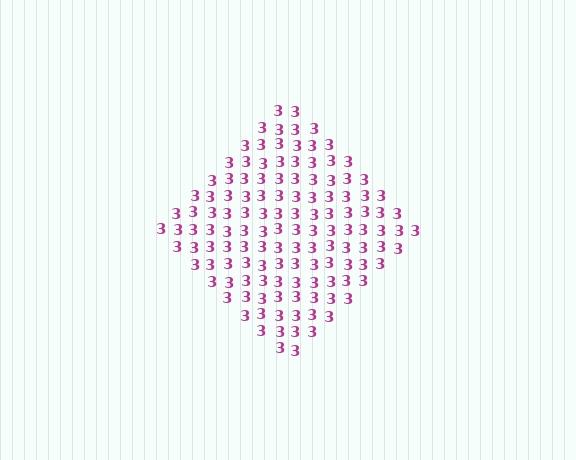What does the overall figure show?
The overall figure shows a diamond.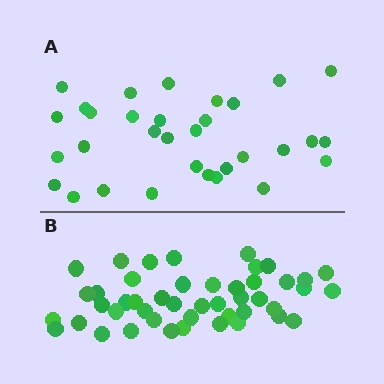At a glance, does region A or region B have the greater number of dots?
Region B (the bottom region) has more dots.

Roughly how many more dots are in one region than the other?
Region B has approximately 15 more dots than region A.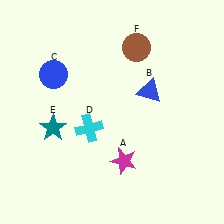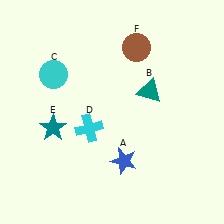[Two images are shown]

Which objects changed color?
A changed from magenta to blue. B changed from blue to teal. C changed from blue to cyan.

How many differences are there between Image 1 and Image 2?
There are 3 differences between the two images.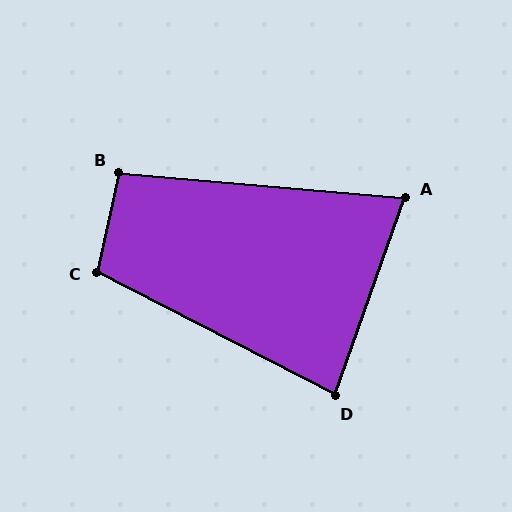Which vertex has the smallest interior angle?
A, at approximately 75 degrees.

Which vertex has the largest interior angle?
C, at approximately 105 degrees.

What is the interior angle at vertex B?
Approximately 98 degrees (obtuse).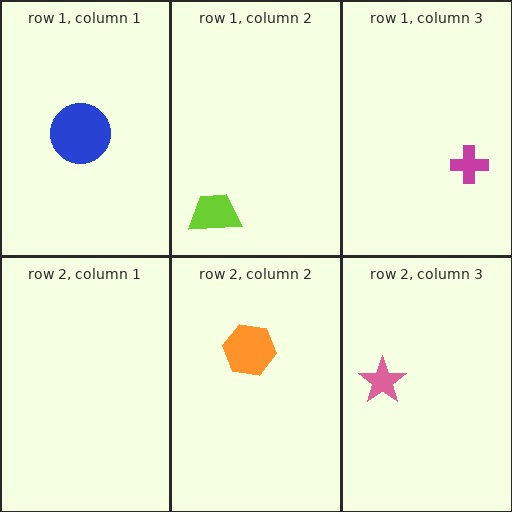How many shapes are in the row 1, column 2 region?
1.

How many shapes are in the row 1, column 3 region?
1.